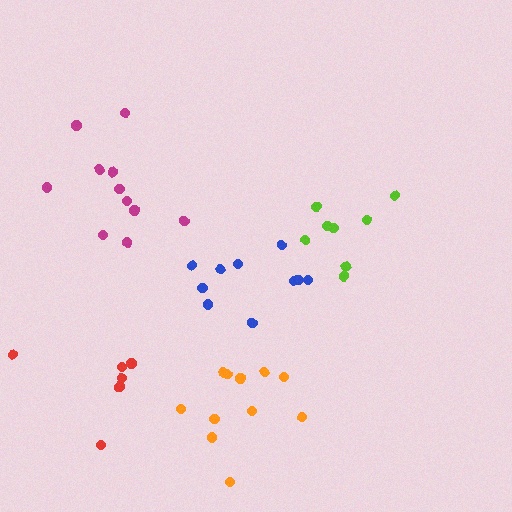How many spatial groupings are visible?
There are 5 spatial groupings.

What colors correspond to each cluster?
The clusters are colored: blue, orange, red, magenta, lime.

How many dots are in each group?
Group 1: 10 dots, Group 2: 11 dots, Group 3: 6 dots, Group 4: 11 dots, Group 5: 8 dots (46 total).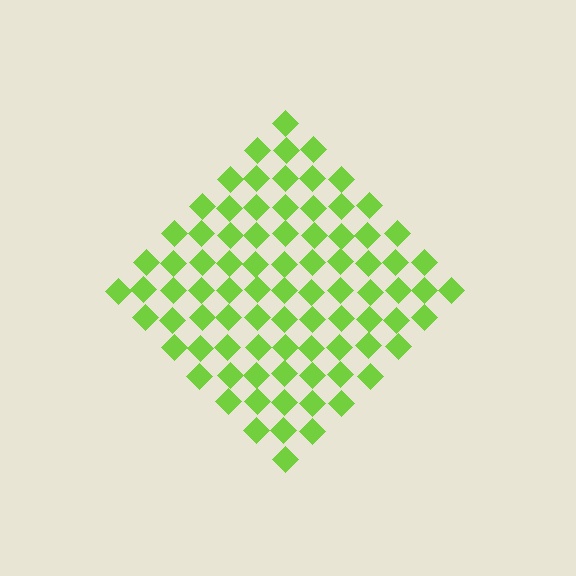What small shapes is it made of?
It is made of small diamonds.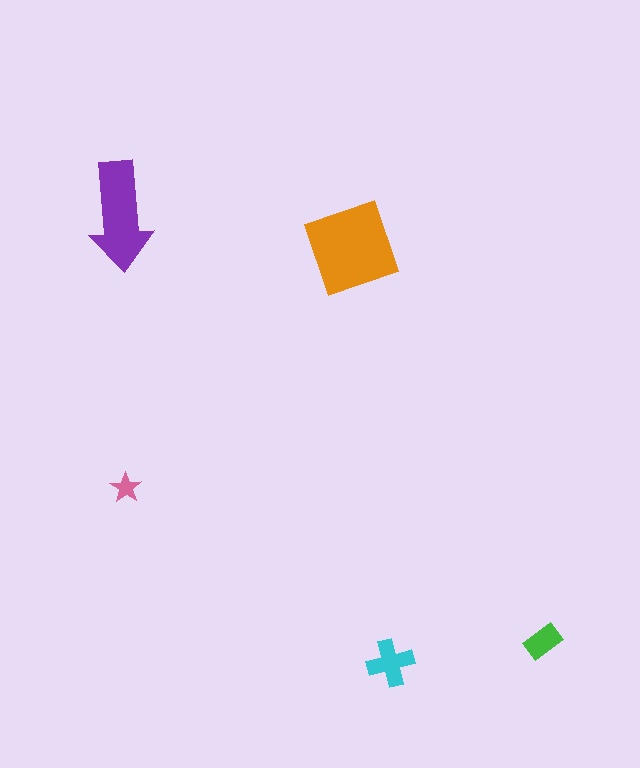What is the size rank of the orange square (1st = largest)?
1st.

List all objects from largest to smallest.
The orange square, the purple arrow, the cyan cross, the green rectangle, the pink star.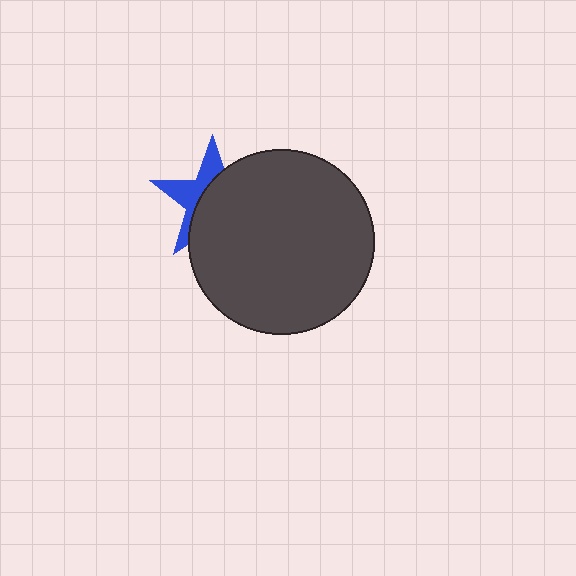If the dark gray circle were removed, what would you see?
You would see the complete blue star.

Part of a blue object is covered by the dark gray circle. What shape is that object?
It is a star.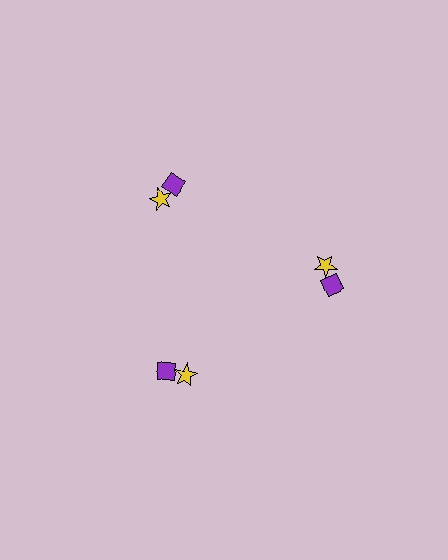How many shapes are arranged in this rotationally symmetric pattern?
There are 6 shapes, arranged in 3 groups of 2.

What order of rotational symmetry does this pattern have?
This pattern has 3-fold rotational symmetry.